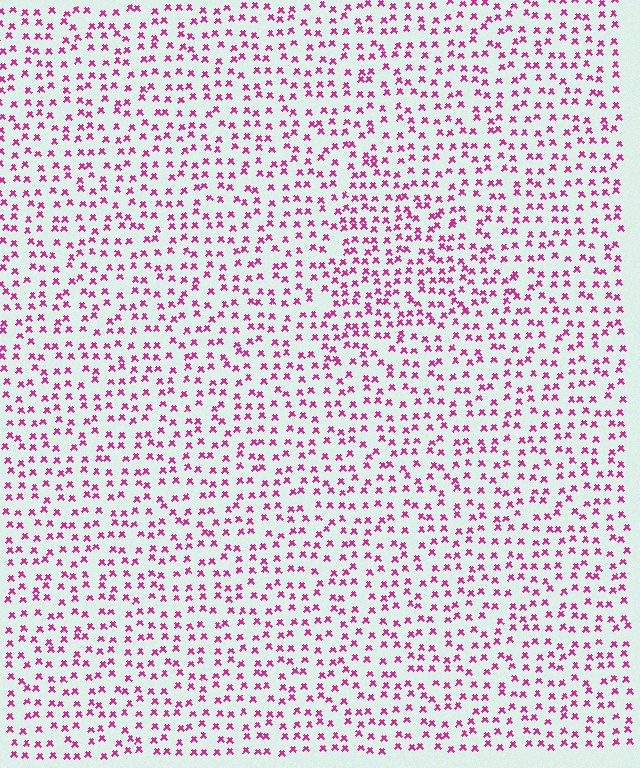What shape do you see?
I see a triangle.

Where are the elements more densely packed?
The elements are more densely packed inside the triangle boundary.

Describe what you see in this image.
The image contains small magenta elements arranged at two different densities. A triangle-shaped region is visible where the elements are more densely packed than the surrounding area.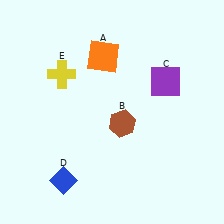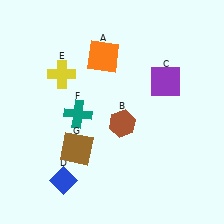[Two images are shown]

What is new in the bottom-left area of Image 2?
A teal cross (F) was added in the bottom-left area of Image 2.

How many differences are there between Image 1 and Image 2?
There are 2 differences between the two images.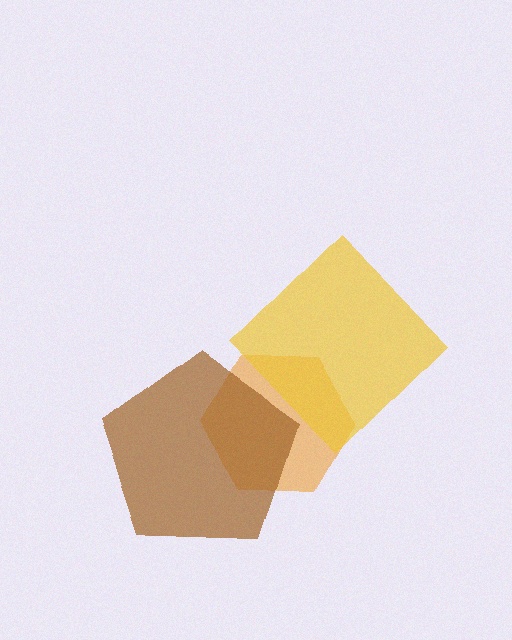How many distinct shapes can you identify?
There are 3 distinct shapes: an orange hexagon, a brown pentagon, a yellow diamond.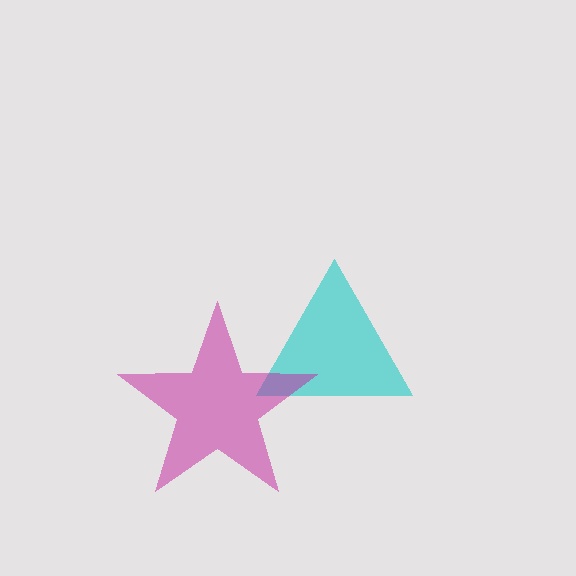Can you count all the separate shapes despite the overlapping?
Yes, there are 2 separate shapes.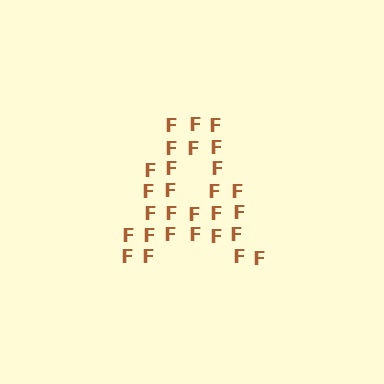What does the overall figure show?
The overall figure shows the letter A.